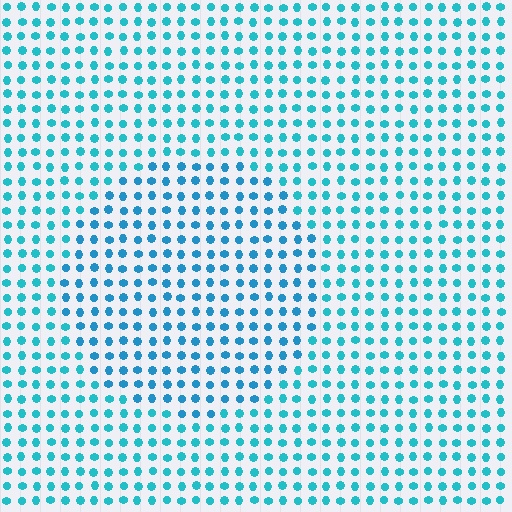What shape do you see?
I see a circle.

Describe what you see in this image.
The image is filled with small cyan elements in a uniform arrangement. A circle-shaped region is visible where the elements are tinted to a slightly different hue, forming a subtle color boundary.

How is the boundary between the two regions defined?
The boundary is defined purely by a slight shift in hue (about 17 degrees). Spacing, size, and orientation are identical on both sides.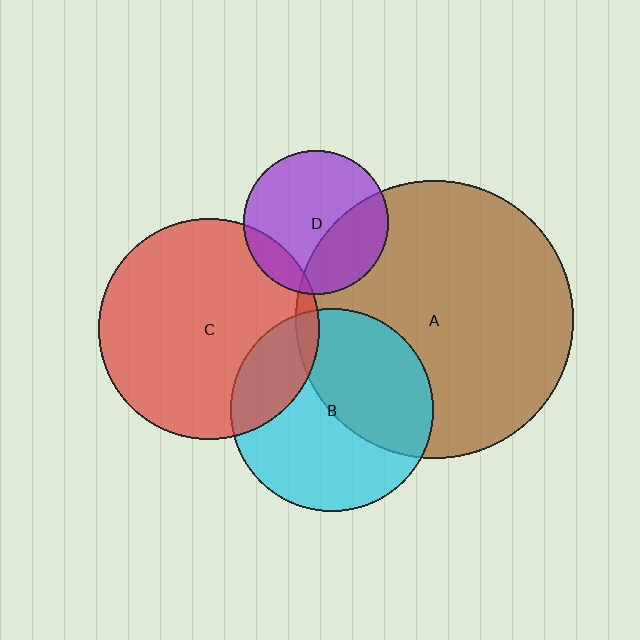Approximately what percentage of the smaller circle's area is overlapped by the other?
Approximately 15%.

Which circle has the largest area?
Circle A (brown).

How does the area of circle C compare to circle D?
Approximately 2.3 times.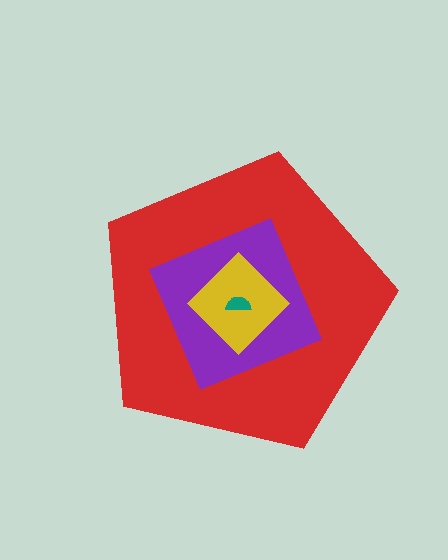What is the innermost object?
The teal semicircle.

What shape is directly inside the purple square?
The yellow diamond.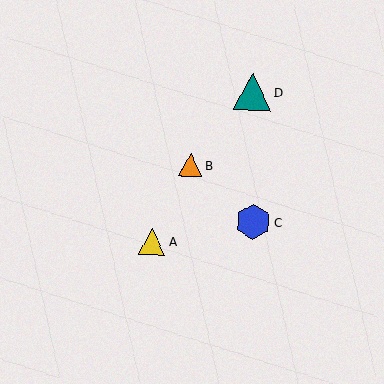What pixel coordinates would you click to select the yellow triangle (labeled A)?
Click at (152, 242) to select the yellow triangle A.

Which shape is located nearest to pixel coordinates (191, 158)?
The orange triangle (labeled B) at (191, 165) is nearest to that location.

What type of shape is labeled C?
Shape C is a blue hexagon.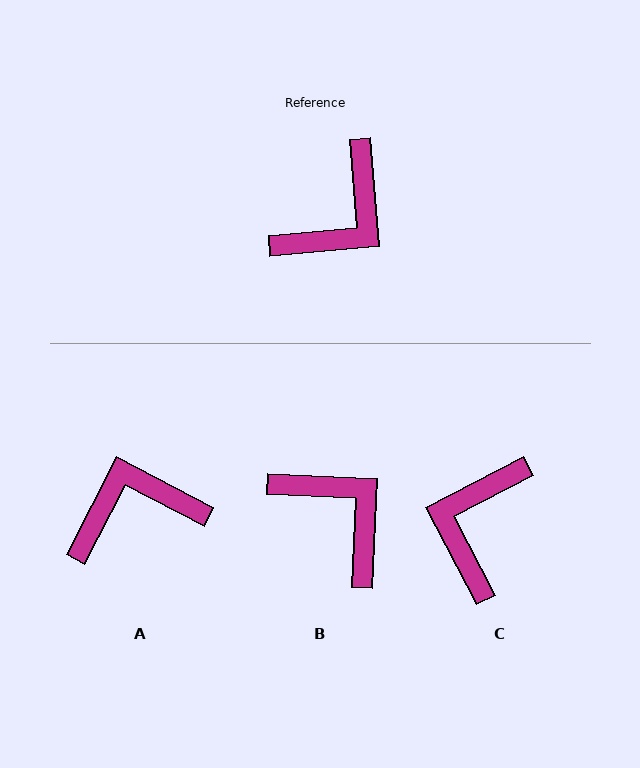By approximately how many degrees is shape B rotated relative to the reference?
Approximately 83 degrees counter-clockwise.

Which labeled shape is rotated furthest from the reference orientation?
C, about 157 degrees away.